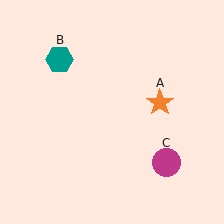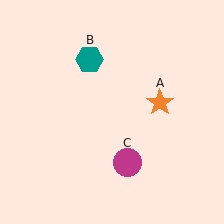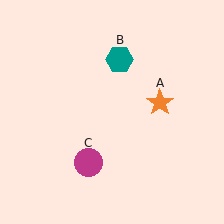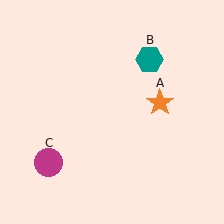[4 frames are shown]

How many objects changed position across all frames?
2 objects changed position: teal hexagon (object B), magenta circle (object C).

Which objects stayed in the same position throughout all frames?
Orange star (object A) remained stationary.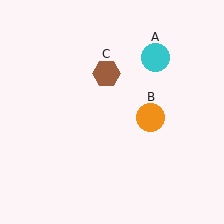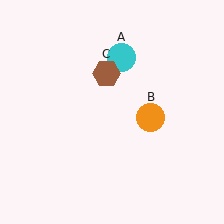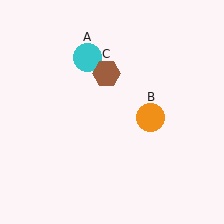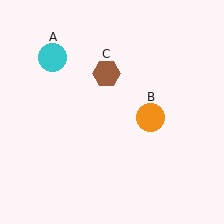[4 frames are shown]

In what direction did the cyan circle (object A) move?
The cyan circle (object A) moved left.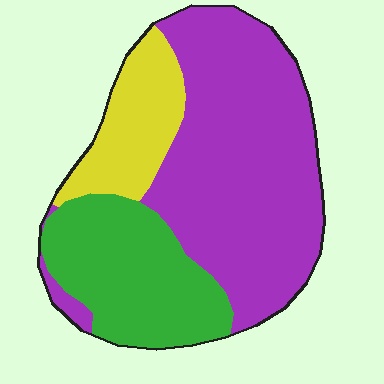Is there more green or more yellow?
Green.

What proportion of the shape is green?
Green takes up about one quarter (1/4) of the shape.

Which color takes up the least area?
Yellow, at roughly 15%.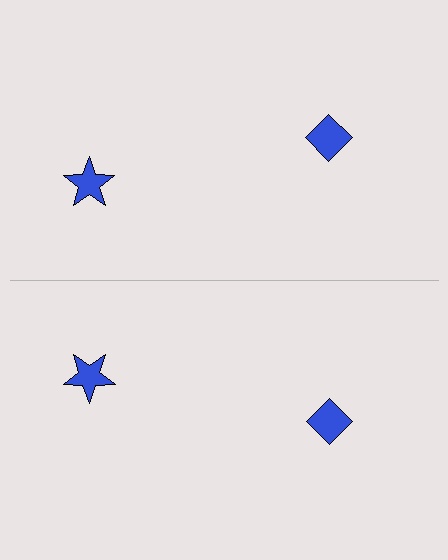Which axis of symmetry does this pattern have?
The pattern has a horizontal axis of symmetry running through the center of the image.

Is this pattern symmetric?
Yes, this pattern has bilateral (reflection) symmetry.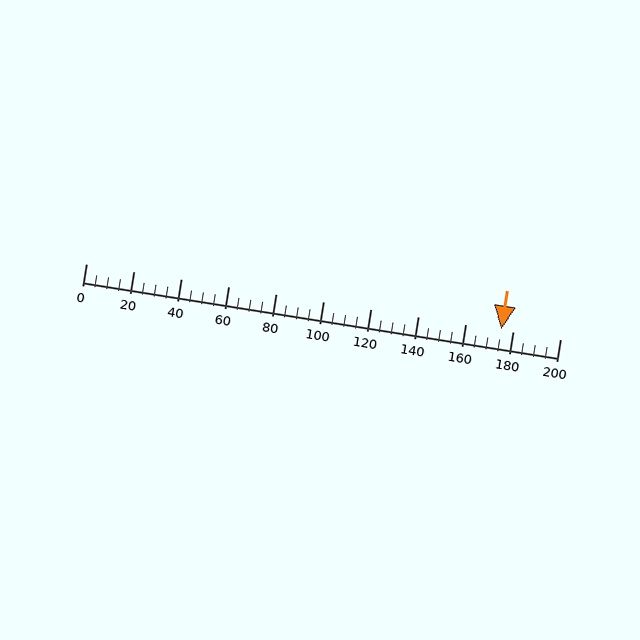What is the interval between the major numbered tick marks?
The major tick marks are spaced 20 units apart.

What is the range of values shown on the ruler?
The ruler shows values from 0 to 200.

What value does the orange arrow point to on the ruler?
The orange arrow points to approximately 175.